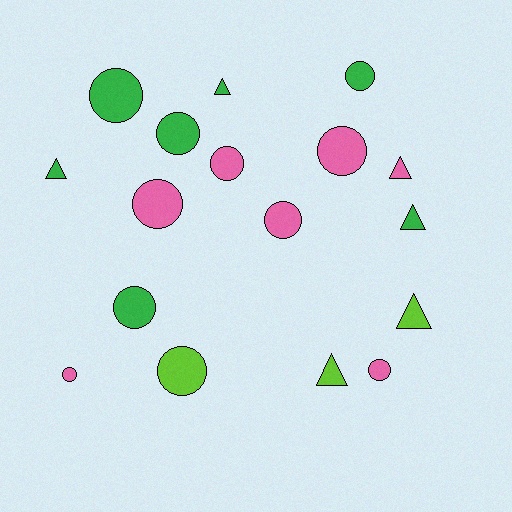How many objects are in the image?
There are 17 objects.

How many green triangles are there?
There are 3 green triangles.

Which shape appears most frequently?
Circle, with 11 objects.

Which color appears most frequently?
Green, with 7 objects.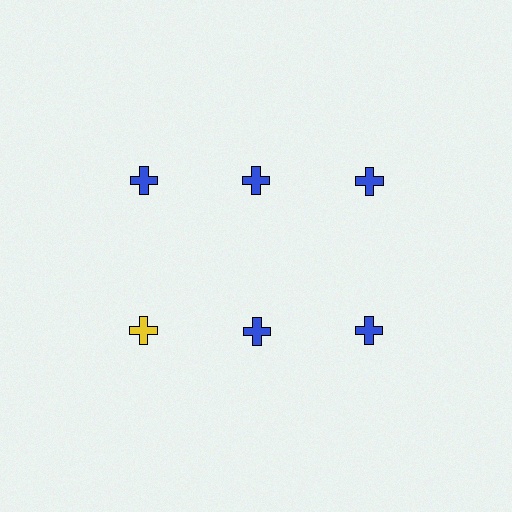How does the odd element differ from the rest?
It has a different color: yellow instead of blue.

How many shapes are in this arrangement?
There are 6 shapes arranged in a grid pattern.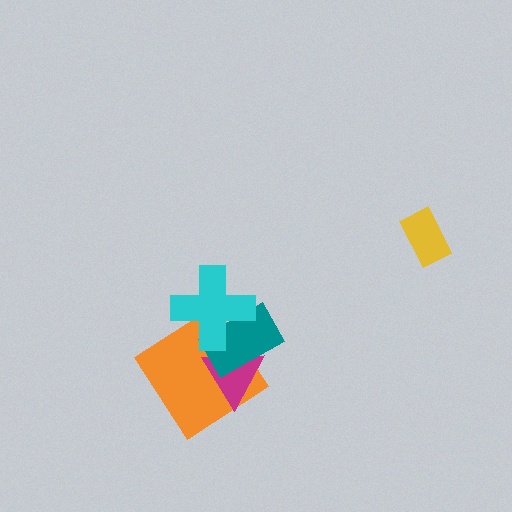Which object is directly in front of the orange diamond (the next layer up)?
The magenta triangle is directly in front of the orange diamond.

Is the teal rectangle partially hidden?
Yes, it is partially covered by another shape.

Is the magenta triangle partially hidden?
Yes, it is partially covered by another shape.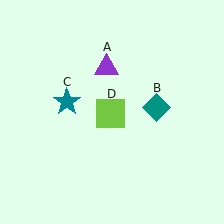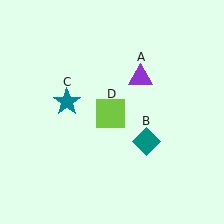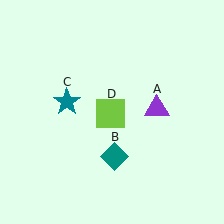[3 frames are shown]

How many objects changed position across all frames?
2 objects changed position: purple triangle (object A), teal diamond (object B).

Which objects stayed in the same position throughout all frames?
Teal star (object C) and lime square (object D) remained stationary.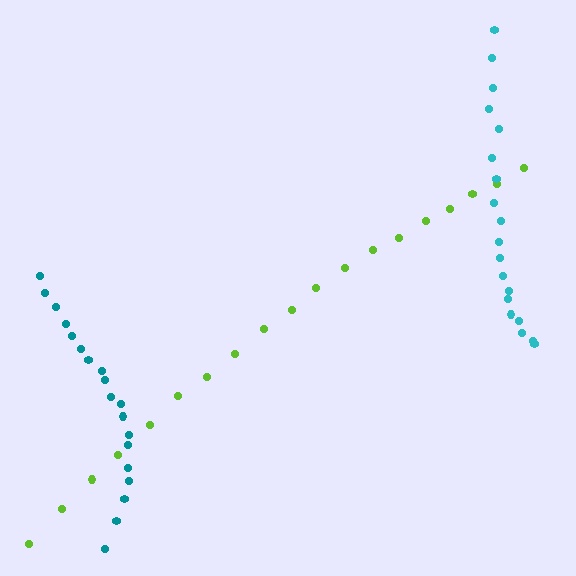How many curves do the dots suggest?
There are 3 distinct paths.